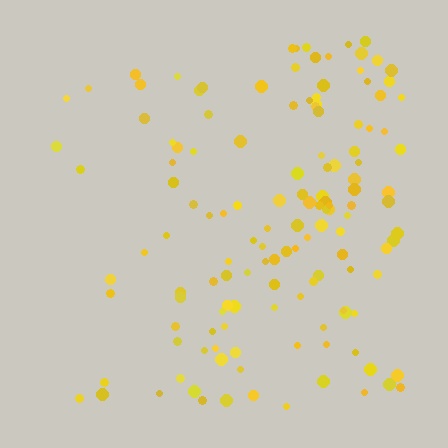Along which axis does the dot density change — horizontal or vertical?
Horizontal.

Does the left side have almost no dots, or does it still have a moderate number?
Still a moderate number, just noticeably fewer than the right.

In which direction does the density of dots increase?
From left to right, with the right side densest.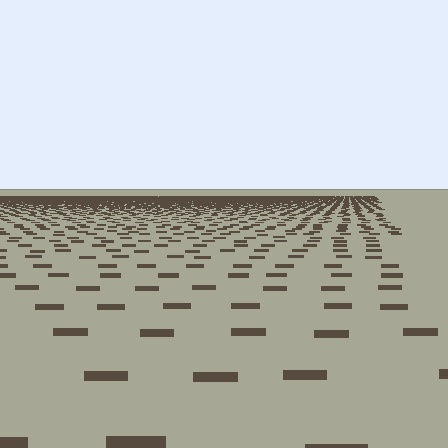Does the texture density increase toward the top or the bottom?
Density increases toward the top.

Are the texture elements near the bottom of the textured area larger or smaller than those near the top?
Larger. Near the bottom, elements are closer to the viewer and appear at a bigger on-screen size.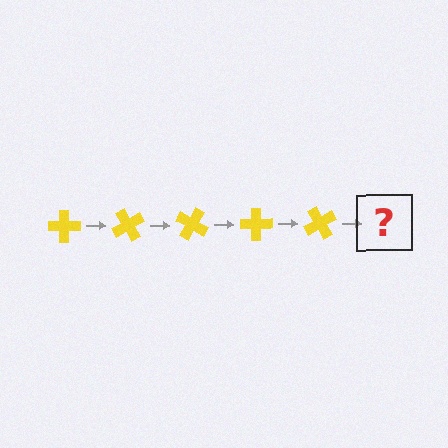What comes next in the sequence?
The next element should be a yellow cross rotated 300 degrees.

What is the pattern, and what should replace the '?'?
The pattern is that the cross rotates 60 degrees each step. The '?' should be a yellow cross rotated 300 degrees.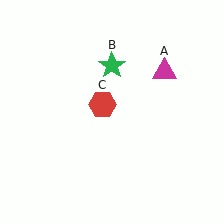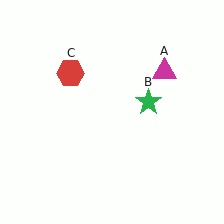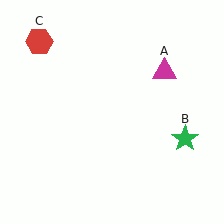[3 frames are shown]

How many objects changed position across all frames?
2 objects changed position: green star (object B), red hexagon (object C).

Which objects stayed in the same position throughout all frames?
Magenta triangle (object A) remained stationary.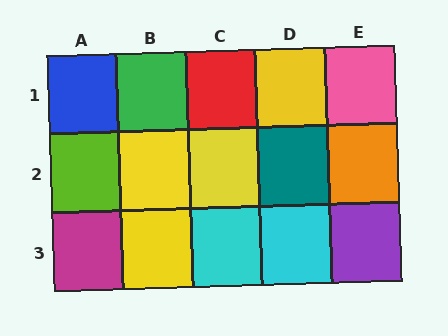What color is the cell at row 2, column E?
Orange.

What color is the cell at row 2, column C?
Yellow.